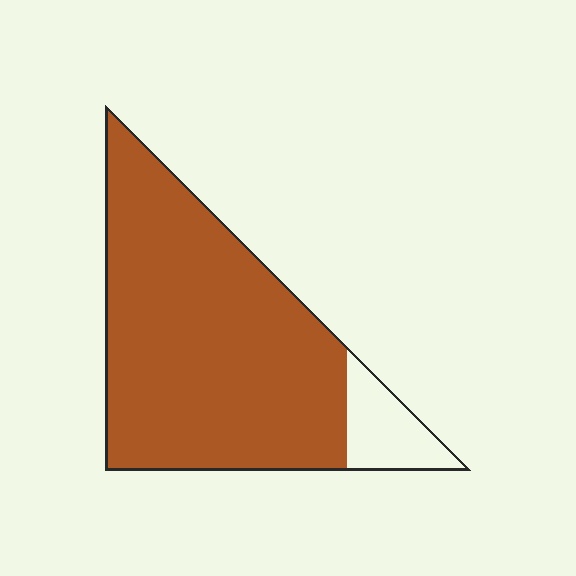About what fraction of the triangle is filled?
About seven eighths (7/8).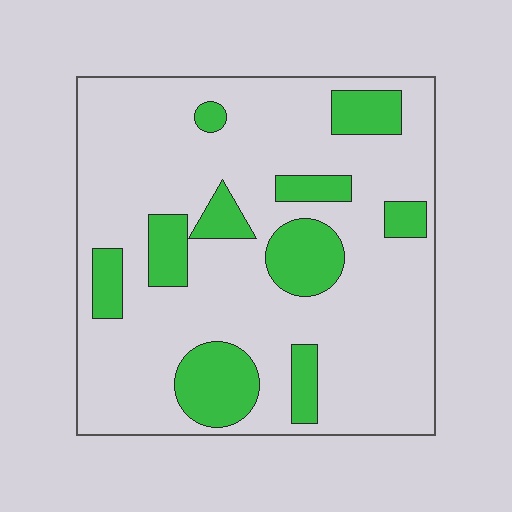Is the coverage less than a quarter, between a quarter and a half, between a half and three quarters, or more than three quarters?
Less than a quarter.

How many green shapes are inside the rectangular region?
10.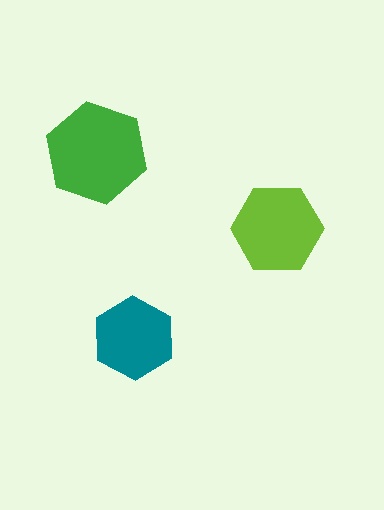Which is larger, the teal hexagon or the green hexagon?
The green one.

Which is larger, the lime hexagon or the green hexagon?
The green one.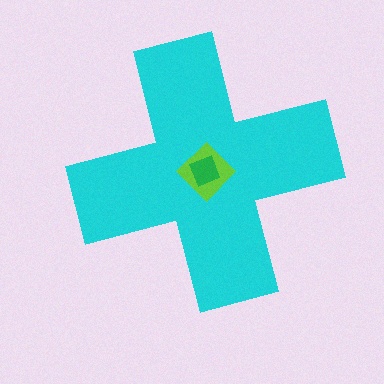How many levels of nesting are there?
3.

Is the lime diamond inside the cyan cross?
Yes.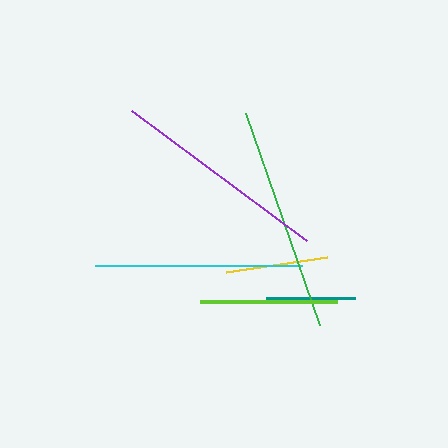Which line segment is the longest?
The green line is the longest at approximately 225 pixels.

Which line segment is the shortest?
The teal line is the shortest at approximately 89 pixels.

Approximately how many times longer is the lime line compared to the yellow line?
The lime line is approximately 1.3 times the length of the yellow line.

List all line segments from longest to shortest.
From longest to shortest: green, purple, cyan, lime, yellow, teal.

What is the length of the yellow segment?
The yellow segment is approximately 102 pixels long.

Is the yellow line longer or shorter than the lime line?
The lime line is longer than the yellow line.